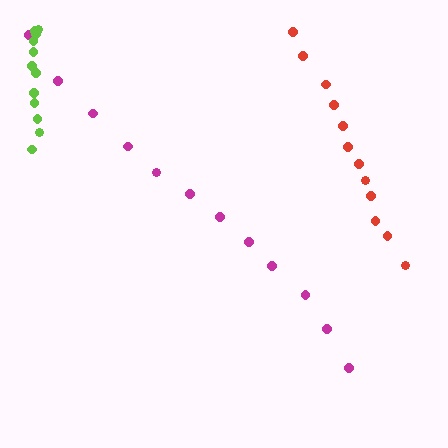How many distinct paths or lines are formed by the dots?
There are 3 distinct paths.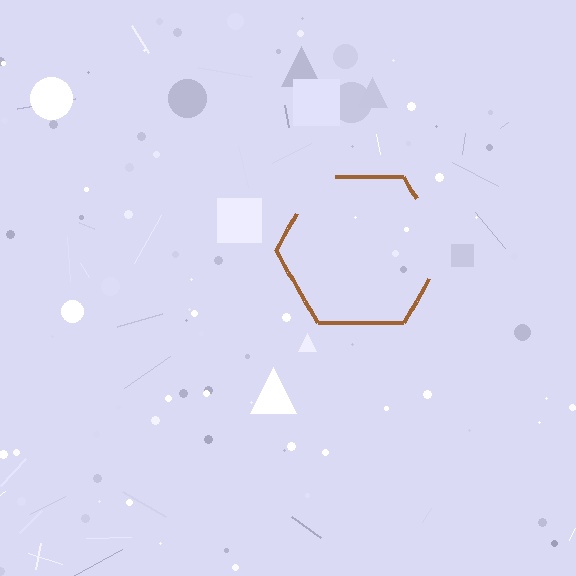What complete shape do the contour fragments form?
The contour fragments form a hexagon.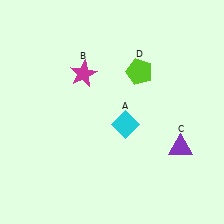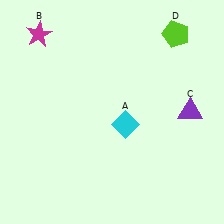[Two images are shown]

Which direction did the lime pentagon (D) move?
The lime pentagon (D) moved up.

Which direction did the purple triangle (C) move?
The purple triangle (C) moved up.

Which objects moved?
The objects that moved are: the magenta star (B), the purple triangle (C), the lime pentagon (D).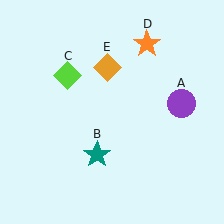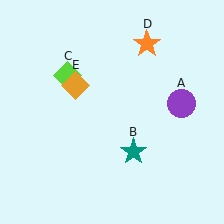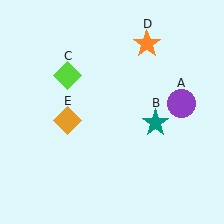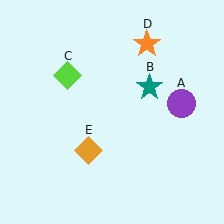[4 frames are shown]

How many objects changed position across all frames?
2 objects changed position: teal star (object B), orange diamond (object E).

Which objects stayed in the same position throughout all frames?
Purple circle (object A) and lime diamond (object C) and orange star (object D) remained stationary.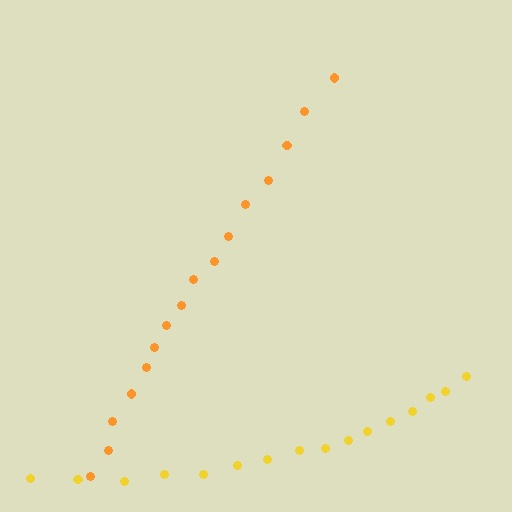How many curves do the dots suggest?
There are 2 distinct paths.